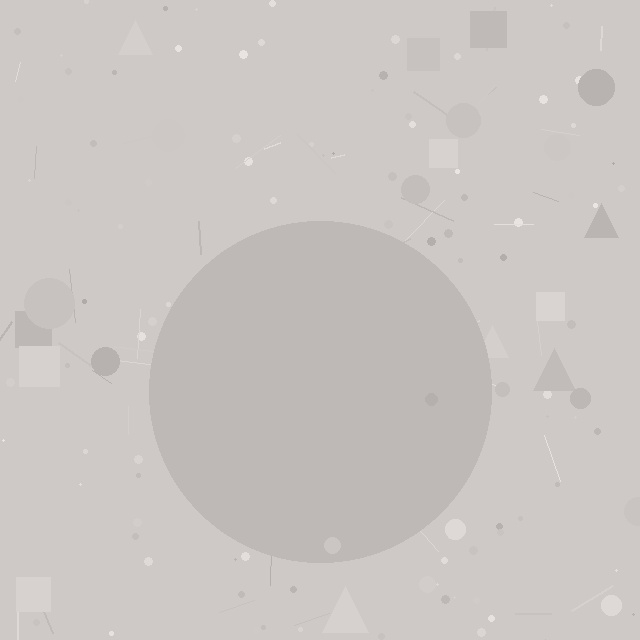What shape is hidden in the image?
A circle is hidden in the image.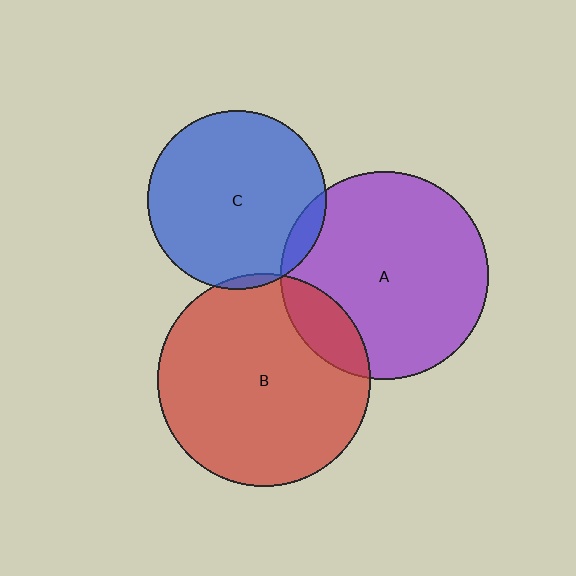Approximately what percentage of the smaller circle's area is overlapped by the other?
Approximately 15%.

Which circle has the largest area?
Circle B (red).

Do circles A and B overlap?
Yes.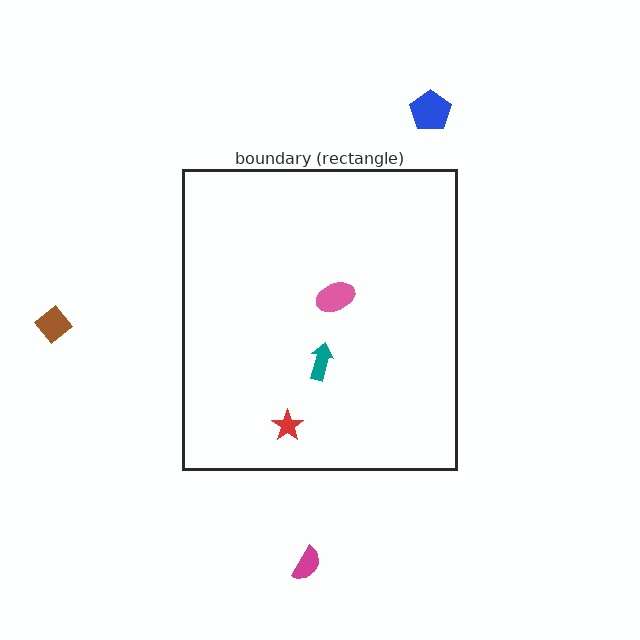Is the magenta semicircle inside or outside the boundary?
Outside.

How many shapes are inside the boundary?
3 inside, 3 outside.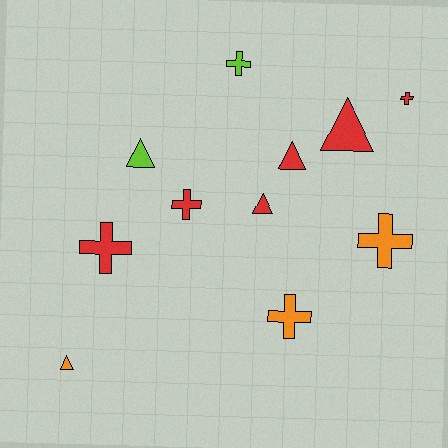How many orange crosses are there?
There are 2 orange crosses.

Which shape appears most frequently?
Cross, with 6 objects.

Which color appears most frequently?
Red, with 6 objects.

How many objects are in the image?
There are 11 objects.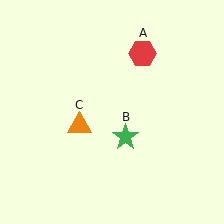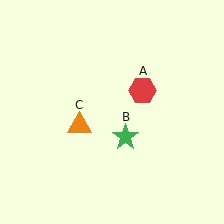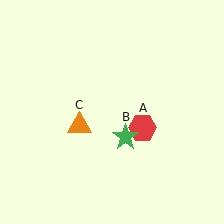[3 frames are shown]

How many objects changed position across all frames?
1 object changed position: red hexagon (object A).